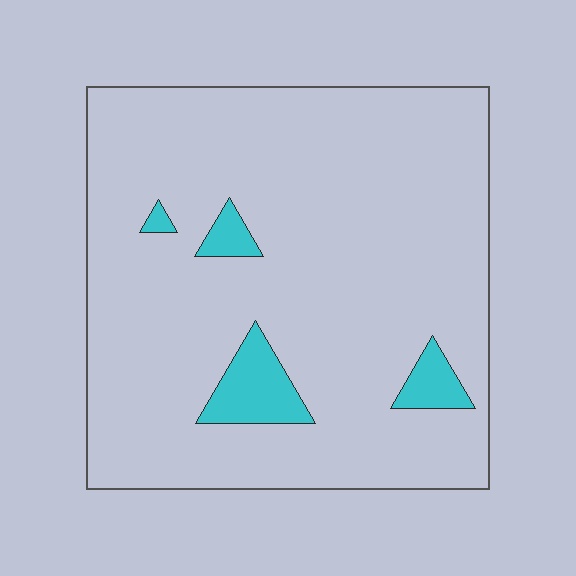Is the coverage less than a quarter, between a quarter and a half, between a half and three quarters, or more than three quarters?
Less than a quarter.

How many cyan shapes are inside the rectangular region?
4.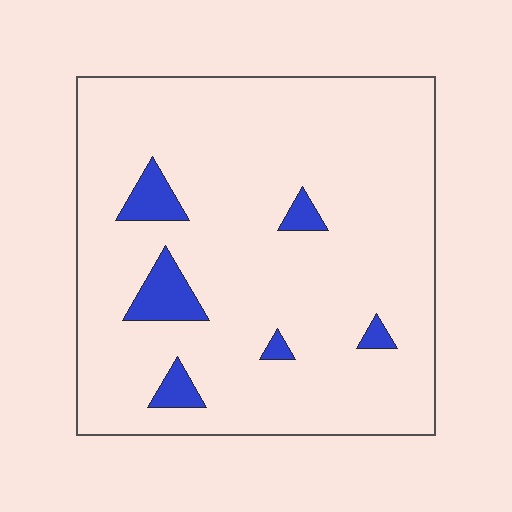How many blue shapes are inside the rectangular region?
6.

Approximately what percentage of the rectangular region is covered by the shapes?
Approximately 10%.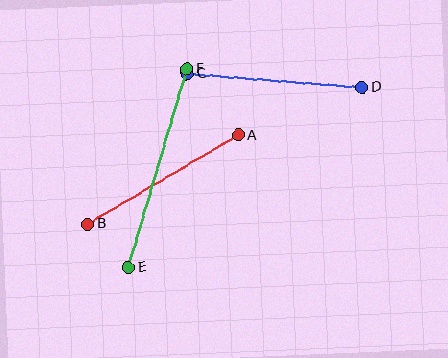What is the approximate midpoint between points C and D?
The midpoint is at approximately (275, 81) pixels.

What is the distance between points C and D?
The distance is approximately 175 pixels.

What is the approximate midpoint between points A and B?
The midpoint is at approximately (163, 180) pixels.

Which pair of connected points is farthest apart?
Points E and F are farthest apart.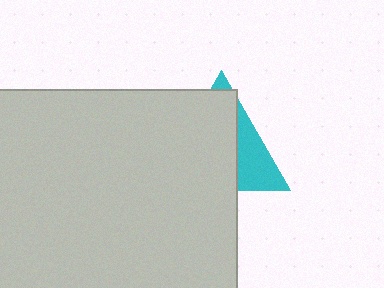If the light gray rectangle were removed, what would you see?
You would see the complete cyan triangle.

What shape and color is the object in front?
The object in front is a light gray rectangle.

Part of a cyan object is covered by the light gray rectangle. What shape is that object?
It is a triangle.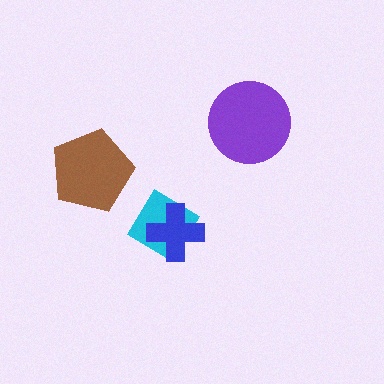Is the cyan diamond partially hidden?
Yes, it is partially covered by another shape.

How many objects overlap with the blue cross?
1 object overlaps with the blue cross.